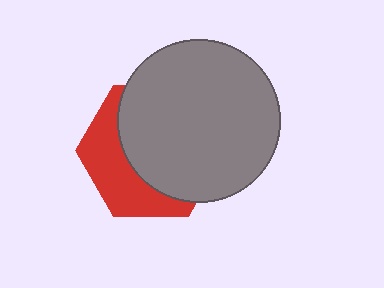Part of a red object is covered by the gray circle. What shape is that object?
It is a hexagon.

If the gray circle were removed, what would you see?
You would see the complete red hexagon.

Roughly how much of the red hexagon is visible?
A small part of it is visible (roughly 38%).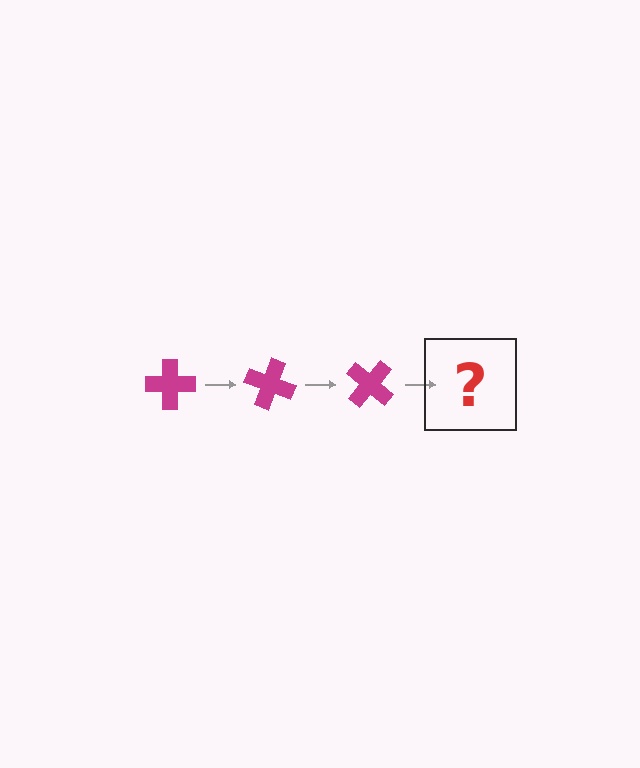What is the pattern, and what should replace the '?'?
The pattern is that the cross rotates 20 degrees each step. The '?' should be a magenta cross rotated 60 degrees.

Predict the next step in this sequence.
The next step is a magenta cross rotated 60 degrees.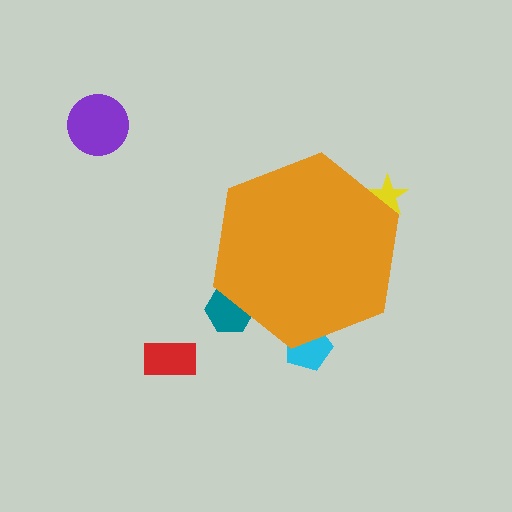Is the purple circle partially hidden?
No, the purple circle is fully visible.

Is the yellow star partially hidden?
Yes, the yellow star is partially hidden behind the orange hexagon.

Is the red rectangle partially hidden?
No, the red rectangle is fully visible.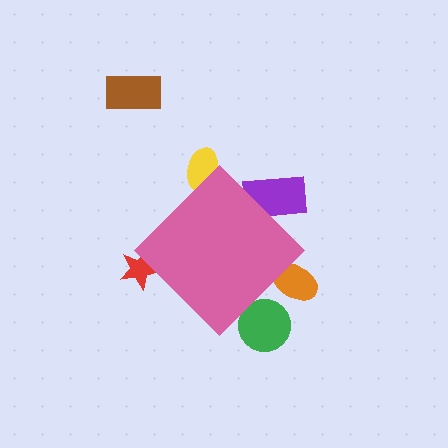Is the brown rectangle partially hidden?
No, the brown rectangle is fully visible.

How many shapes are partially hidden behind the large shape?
5 shapes are partially hidden.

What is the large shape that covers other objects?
A pink diamond.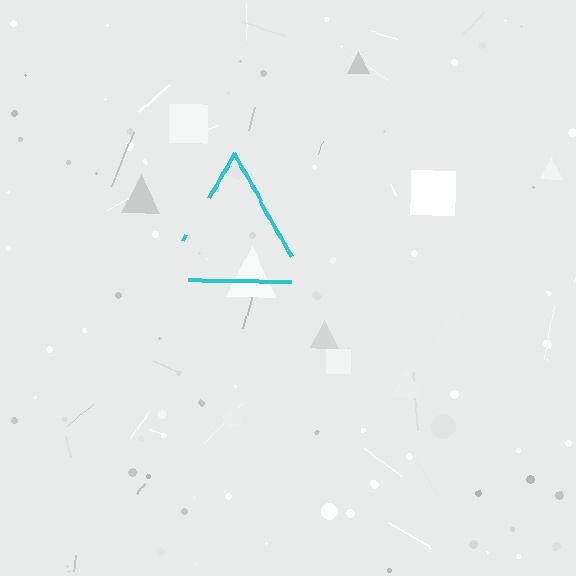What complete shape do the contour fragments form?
The contour fragments form a triangle.